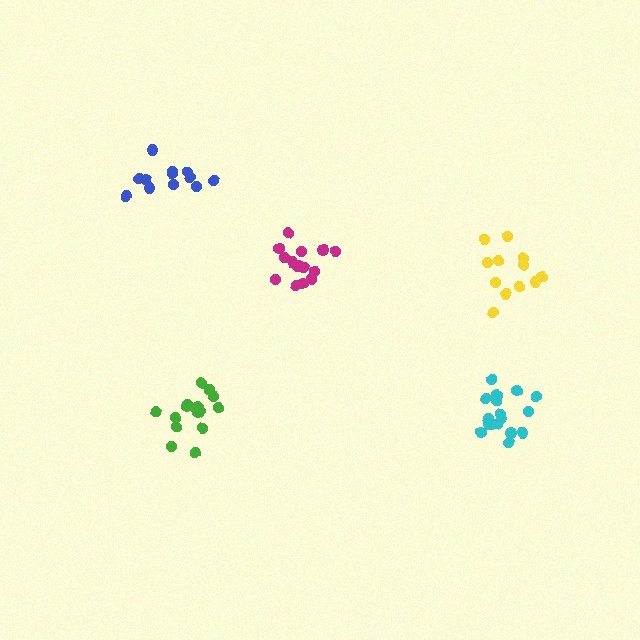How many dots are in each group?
Group 1: 17 dots, Group 2: 15 dots, Group 3: 12 dots, Group 4: 16 dots, Group 5: 12 dots (72 total).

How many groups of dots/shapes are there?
There are 5 groups.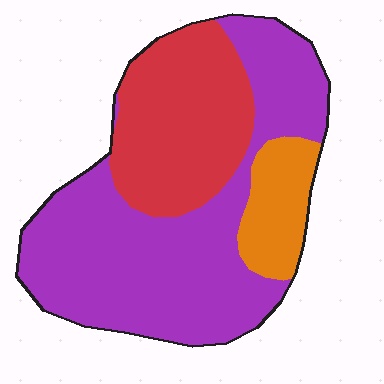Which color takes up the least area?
Orange, at roughly 10%.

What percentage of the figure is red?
Red takes up about one third (1/3) of the figure.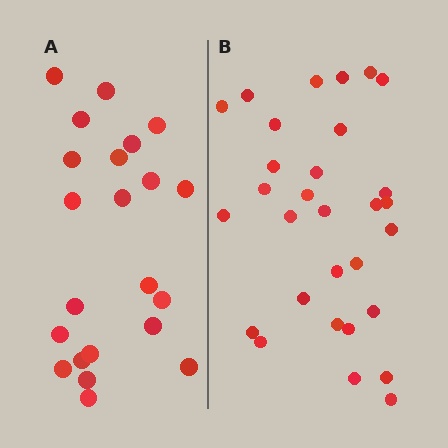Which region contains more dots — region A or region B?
Region B (the right region) has more dots.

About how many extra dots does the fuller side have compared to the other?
Region B has roughly 8 or so more dots than region A.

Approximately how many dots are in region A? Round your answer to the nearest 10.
About 20 dots. (The exact count is 22, which rounds to 20.)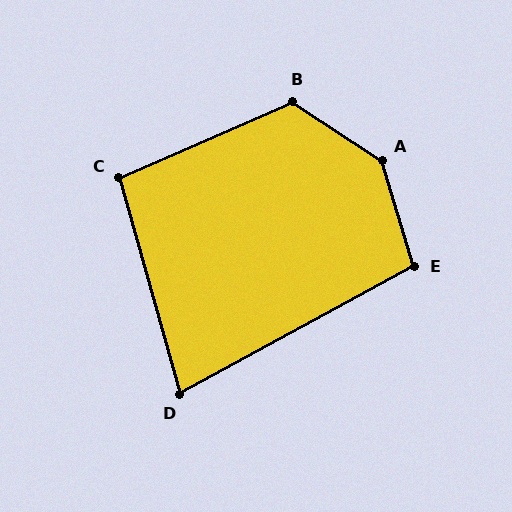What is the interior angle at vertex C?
Approximately 98 degrees (obtuse).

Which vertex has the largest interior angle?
A, at approximately 140 degrees.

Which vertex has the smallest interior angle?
D, at approximately 77 degrees.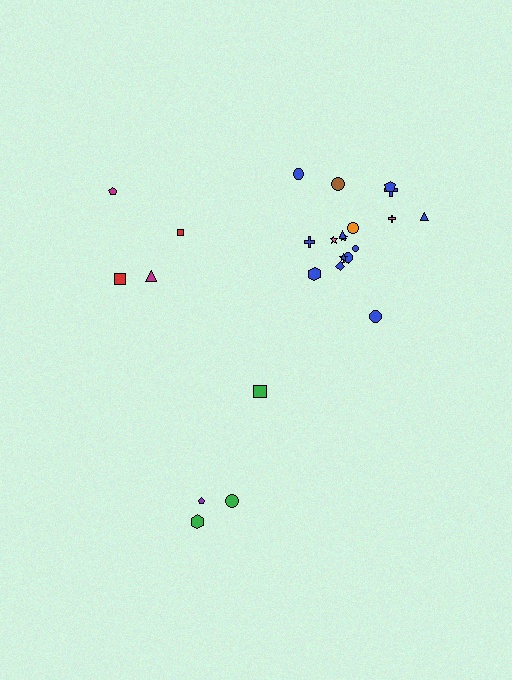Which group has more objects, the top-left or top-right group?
The top-right group.